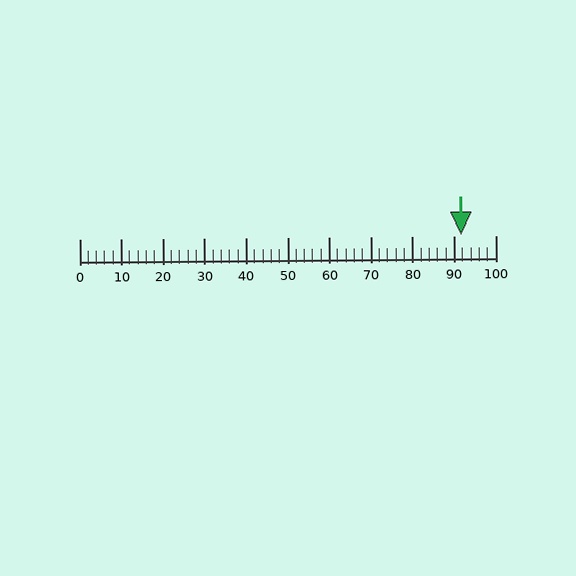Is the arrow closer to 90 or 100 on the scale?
The arrow is closer to 90.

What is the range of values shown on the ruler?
The ruler shows values from 0 to 100.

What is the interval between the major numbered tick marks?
The major tick marks are spaced 10 units apart.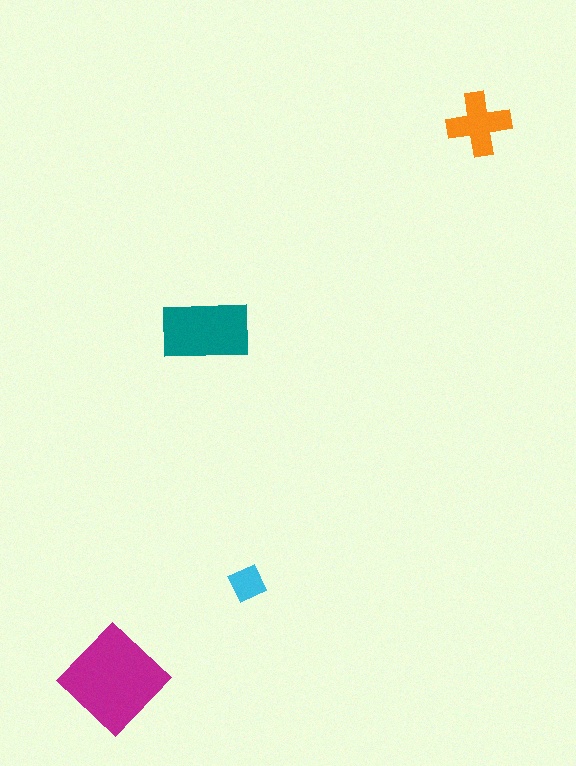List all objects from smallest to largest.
The cyan diamond, the orange cross, the teal rectangle, the magenta diamond.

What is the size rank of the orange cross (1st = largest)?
3rd.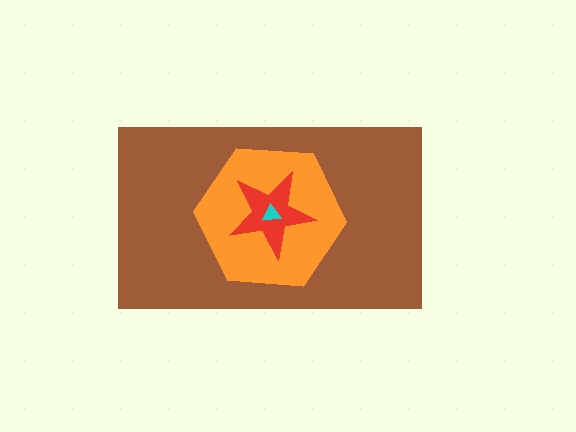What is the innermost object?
The cyan triangle.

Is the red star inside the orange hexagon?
Yes.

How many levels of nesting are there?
4.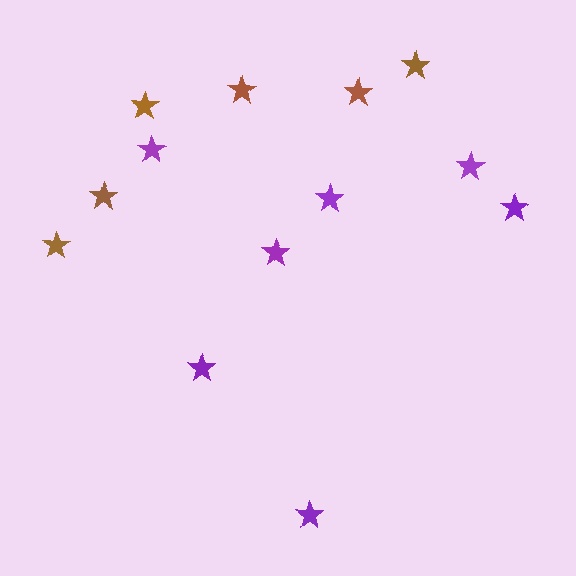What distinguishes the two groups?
There are 2 groups: one group of brown stars (6) and one group of purple stars (7).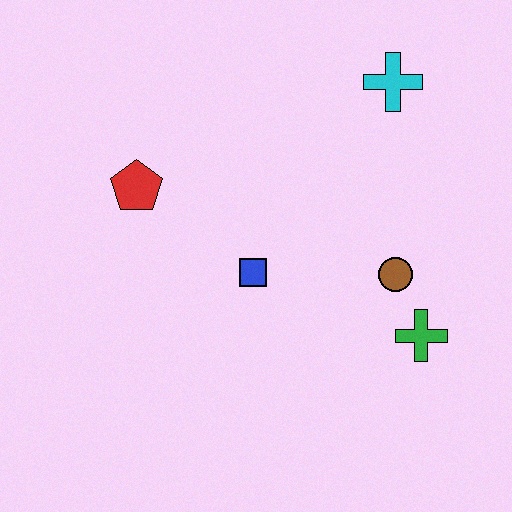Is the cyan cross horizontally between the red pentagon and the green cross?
Yes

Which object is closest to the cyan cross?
The brown circle is closest to the cyan cross.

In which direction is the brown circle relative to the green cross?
The brown circle is above the green cross.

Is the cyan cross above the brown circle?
Yes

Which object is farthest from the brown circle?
The red pentagon is farthest from the brown circle.